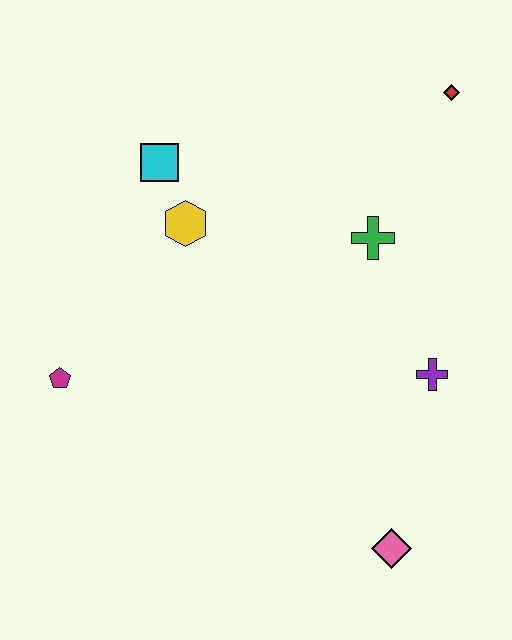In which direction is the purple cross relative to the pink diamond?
The purple cross is above the pink diamond.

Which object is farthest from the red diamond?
The magenta pentagon is farthest from the red diamond.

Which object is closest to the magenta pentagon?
The yellow hexagon is closest to the magenta pentagon.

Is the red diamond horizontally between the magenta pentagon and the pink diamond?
No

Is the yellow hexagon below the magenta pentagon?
No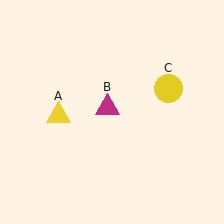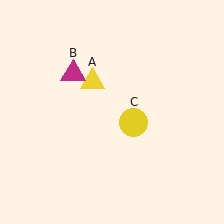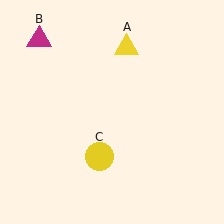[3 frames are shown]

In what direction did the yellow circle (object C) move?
The yellow circle (object C) moved down and to the left.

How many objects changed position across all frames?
3 objects changed position: yellow triangle (object A), magenta triangle (object B), yellow circle (object C).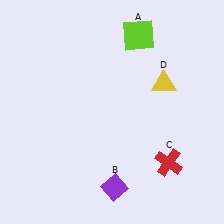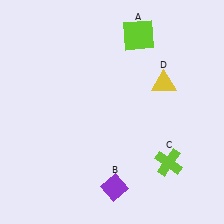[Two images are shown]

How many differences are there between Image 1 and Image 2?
There is 1 difference between the two images.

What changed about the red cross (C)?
In Image 1, C is red. In Image 2, it changed to lime.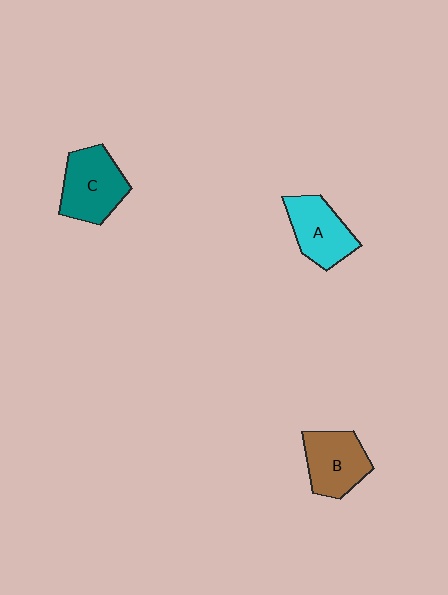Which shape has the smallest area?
Shape A (cyan).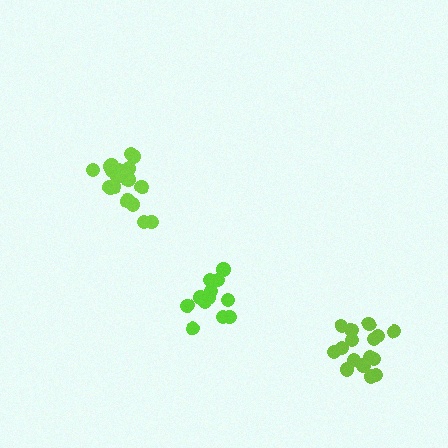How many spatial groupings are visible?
There are 3 spatial groupings.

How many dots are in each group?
Group 1: 12 dots, Group 2: 16 dots, Group 3: 17 dots (45 total).